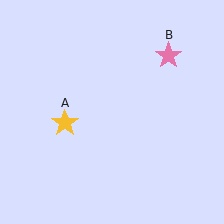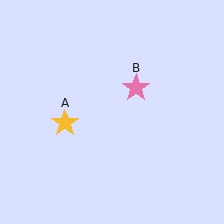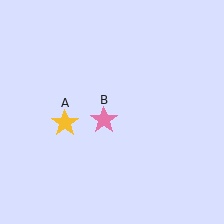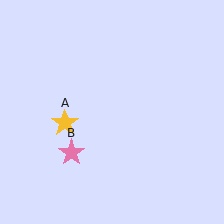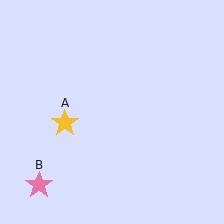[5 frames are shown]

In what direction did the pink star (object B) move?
The pink star (object B) moved down and to the left.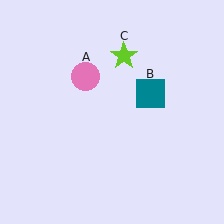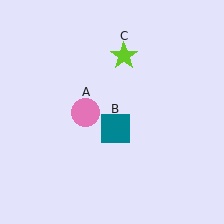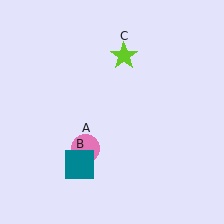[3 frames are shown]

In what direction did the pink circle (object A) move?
The pink circle (object A) moved down.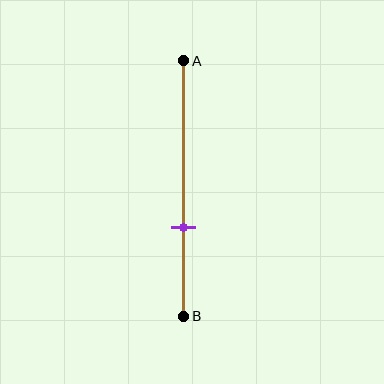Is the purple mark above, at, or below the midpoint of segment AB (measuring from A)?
The purple mark is below the midpoint of segment AB.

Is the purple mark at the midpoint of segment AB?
No, the mark is at about 65% from A, not at the 50% midpoint.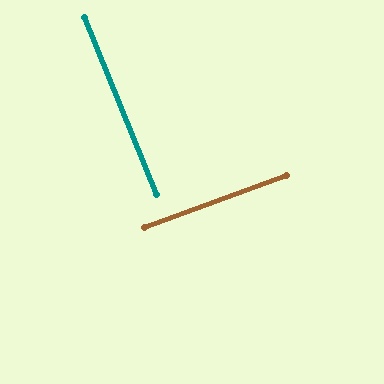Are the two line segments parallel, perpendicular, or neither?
Perpendicular — they meet at approximately 88°.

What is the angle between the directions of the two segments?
Approximately 88 degrees.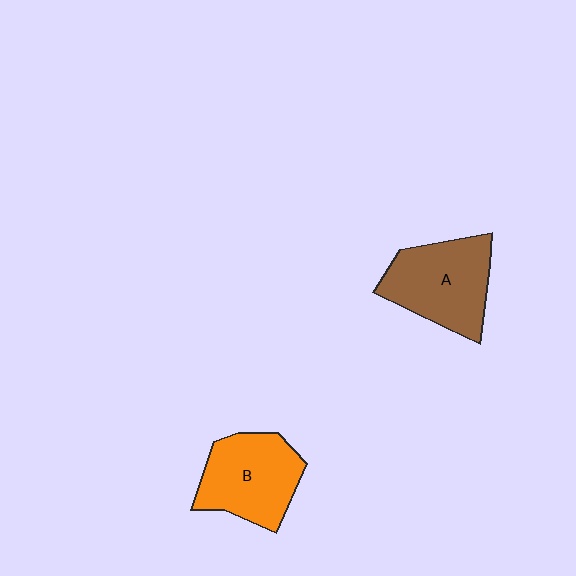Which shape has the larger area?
Shape A (brown).